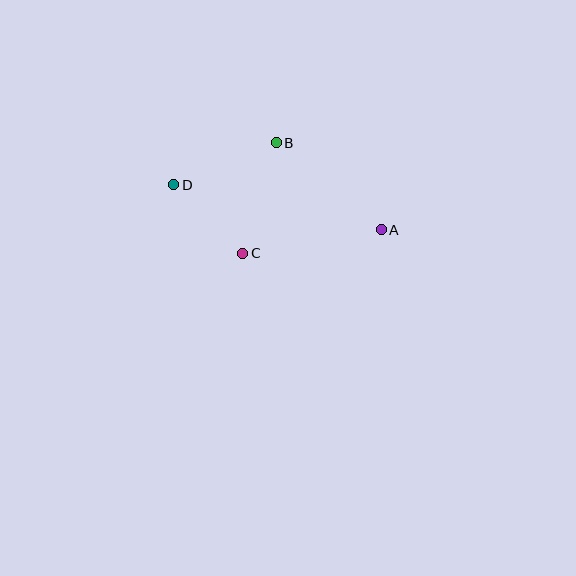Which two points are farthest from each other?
Points A and D are farthest from each other.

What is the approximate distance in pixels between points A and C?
The distance between A and C is approximately 140 pixels.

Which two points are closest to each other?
Points C and D are closest to each other.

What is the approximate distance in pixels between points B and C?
The distance between B and C is approximately 115 pixels.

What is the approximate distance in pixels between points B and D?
The distance between B and D is approximately 111 pixels.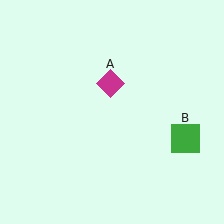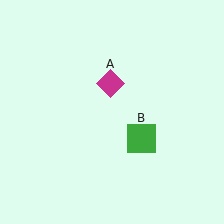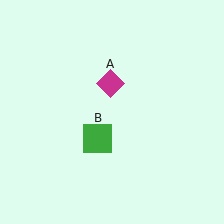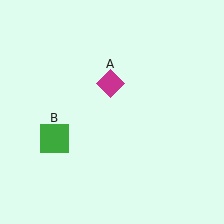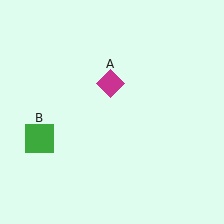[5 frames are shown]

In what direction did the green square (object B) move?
The green square (object B) moved left.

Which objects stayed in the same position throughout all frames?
Magenta diamond (object A) remained stationary.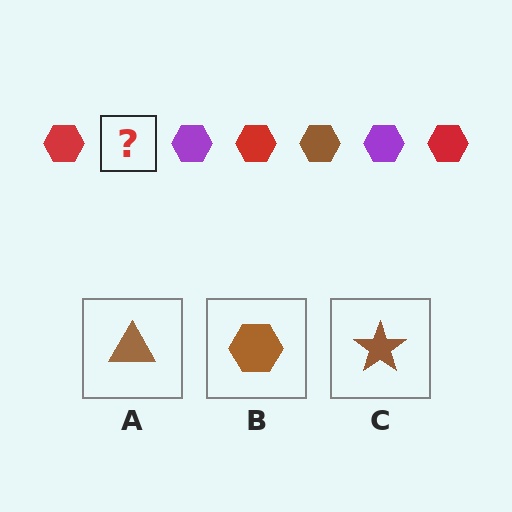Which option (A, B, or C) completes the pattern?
B.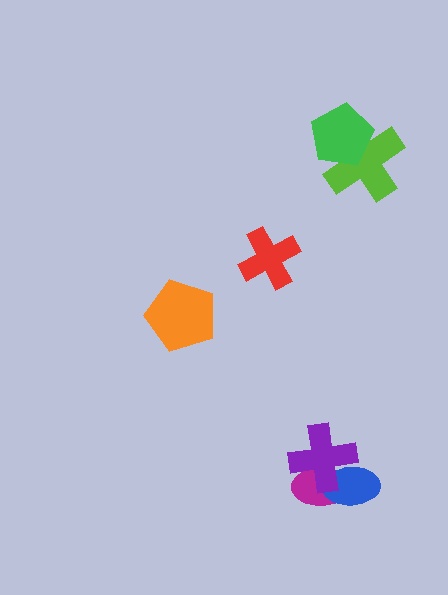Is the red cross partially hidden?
No, no other shape covers it.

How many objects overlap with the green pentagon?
1 object overlaps with the green pentagon.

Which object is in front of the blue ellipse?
The purple cross is in front of the blue ellipse.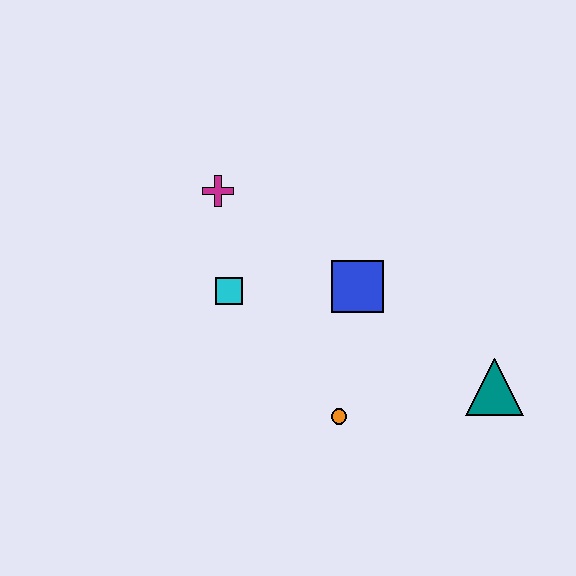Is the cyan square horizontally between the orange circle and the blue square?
No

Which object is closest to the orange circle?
The blue square is closest to the orange circle.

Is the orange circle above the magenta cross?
No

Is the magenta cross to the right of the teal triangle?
No